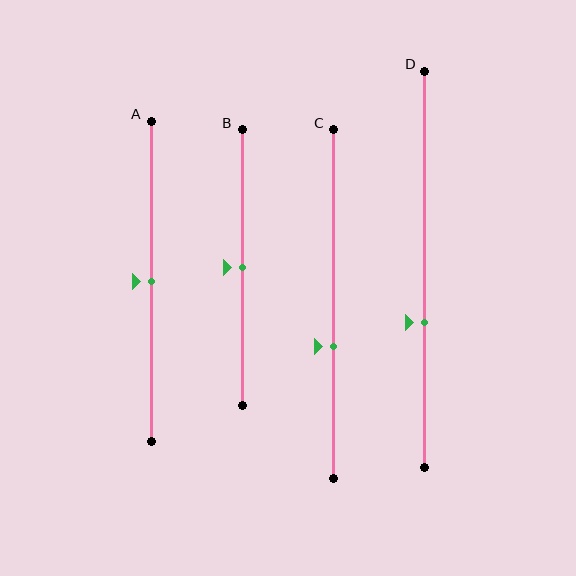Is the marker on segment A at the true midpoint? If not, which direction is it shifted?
Yes, the marker on segment A is at the true midpoint.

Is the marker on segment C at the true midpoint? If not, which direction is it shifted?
No, the marker on segment C is shifted downward by about 12% of the segment length.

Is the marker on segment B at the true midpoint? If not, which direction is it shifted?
Yes, the marker on segment B is at the true midpoint.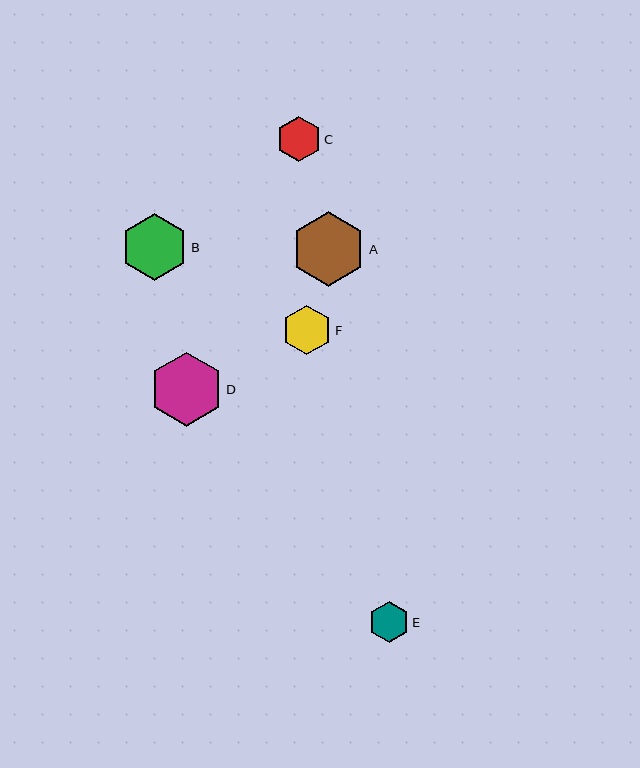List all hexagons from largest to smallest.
From largest to smallest: A, D, B, F, C, E.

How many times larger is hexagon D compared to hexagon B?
Hexagon D is approximately 1.1 times the size of hexagon B.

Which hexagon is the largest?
Hexagon A is the largest with a size of approximately 75 pixels.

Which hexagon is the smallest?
Hexagon E is the smallest with a size of approximately 40 pixels.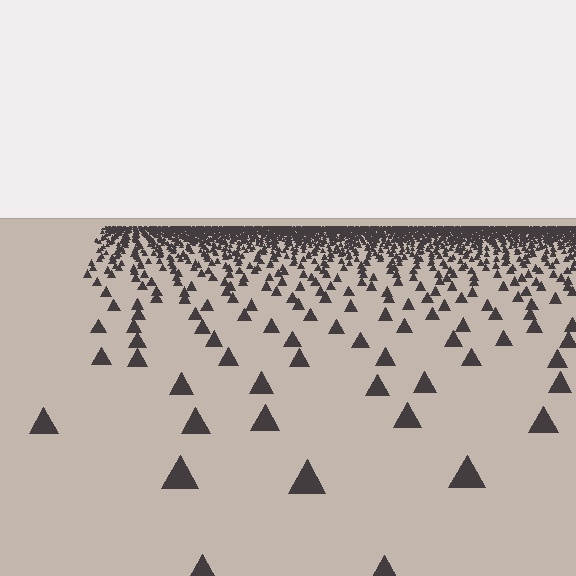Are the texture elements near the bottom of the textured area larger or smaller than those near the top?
Larger. Near the bottom, elements are closer to the viewer and appear at a bigger on-screen size.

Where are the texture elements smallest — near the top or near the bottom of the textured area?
Near the top.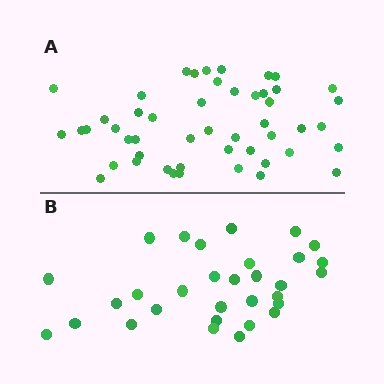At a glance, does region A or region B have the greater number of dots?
Region A (the top region) has more dots.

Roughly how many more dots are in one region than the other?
Region A has approximately 20 more dots than region B.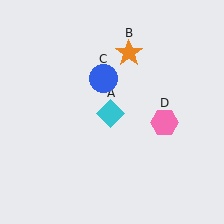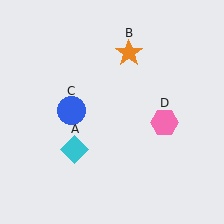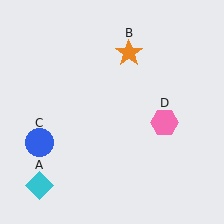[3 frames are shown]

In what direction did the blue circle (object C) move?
The blue circle (object C) moved down and to the left.